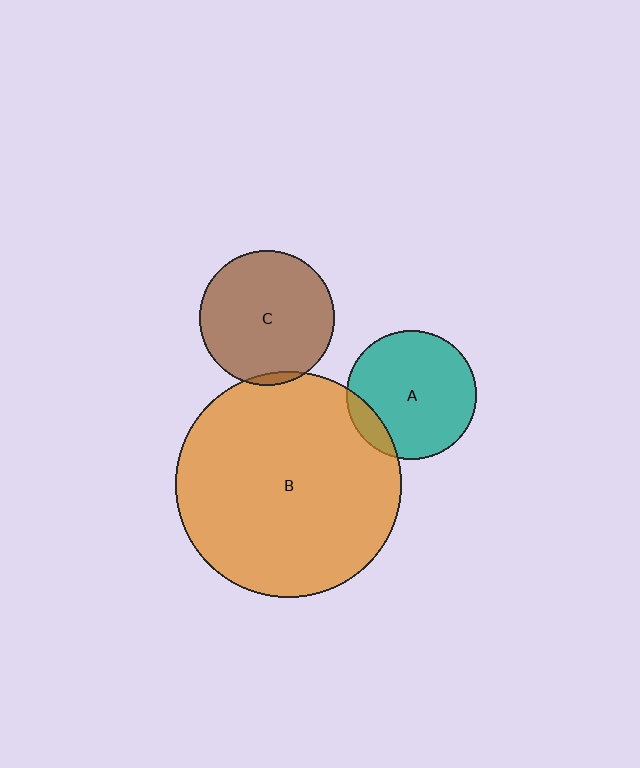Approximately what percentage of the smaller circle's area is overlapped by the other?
Approximately 5%.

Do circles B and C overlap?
Yes.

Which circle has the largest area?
Circle B (orange).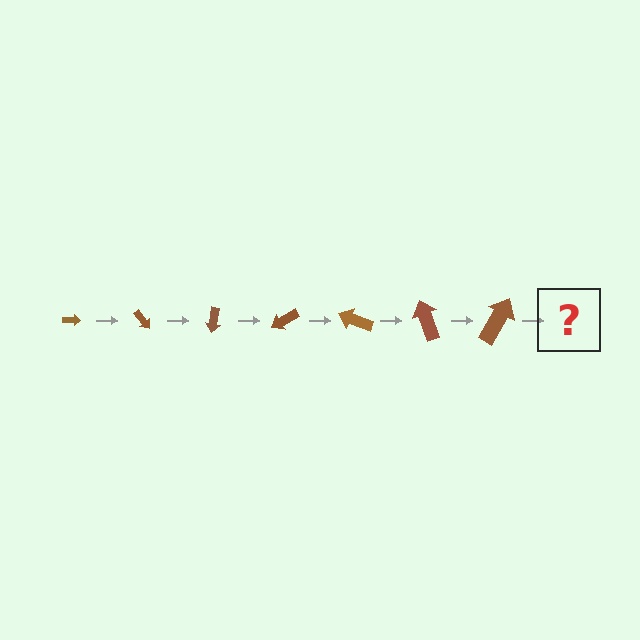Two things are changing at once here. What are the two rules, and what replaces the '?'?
The two rules are that the arrow grows larger each step and it rotates 50 degrees each step. The '?' should be an arrow, larger than the previous one and rotated 350 degrees from the start.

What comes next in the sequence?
The next element should be an arrow, larger than the previous one and rotated 350 degrees from the start.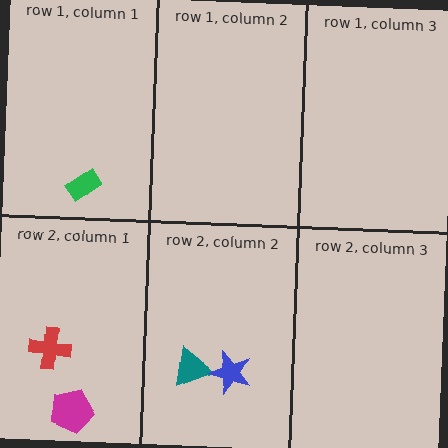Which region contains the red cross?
The row 2, column 1 region.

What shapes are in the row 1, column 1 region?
The green rectangle.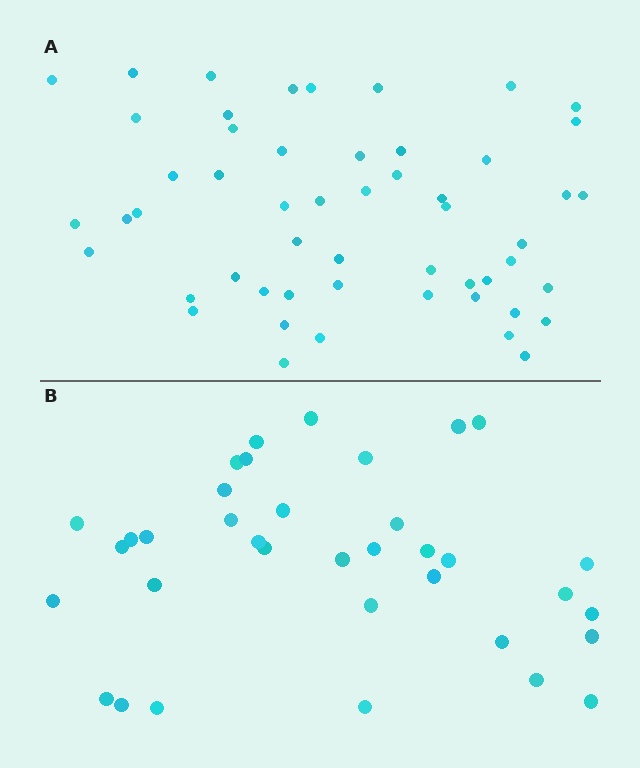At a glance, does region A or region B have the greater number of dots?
Region A (the top region) has more dots.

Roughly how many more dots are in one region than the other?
Region A has approximately 15 more dots than region B.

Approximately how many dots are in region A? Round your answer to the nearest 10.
About 50 dots. (The exact count is 53, which rounds to 50.)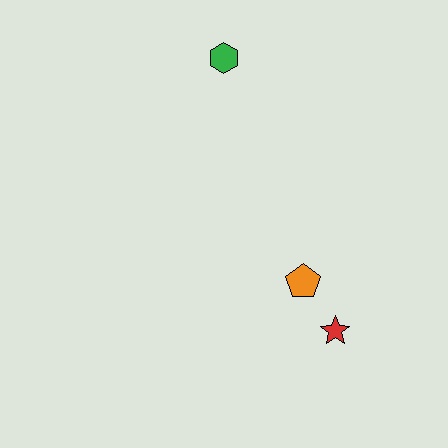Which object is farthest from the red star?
The green hexagon is farthest from the red star.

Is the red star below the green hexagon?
Yes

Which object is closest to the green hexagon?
The orange pentagon is closest to the green hexagon.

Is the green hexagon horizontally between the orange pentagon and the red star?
No